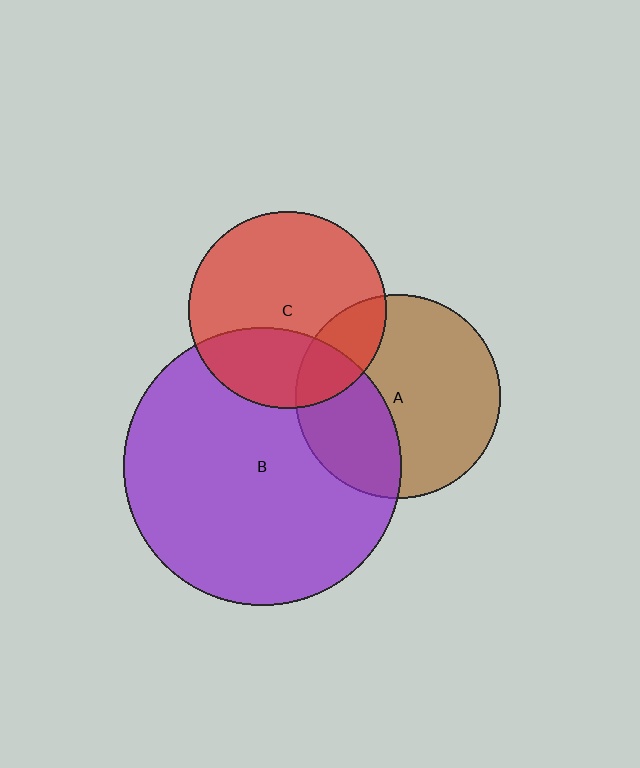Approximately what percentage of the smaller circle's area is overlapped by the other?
Approximately 20%.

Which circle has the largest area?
Circle B (purple).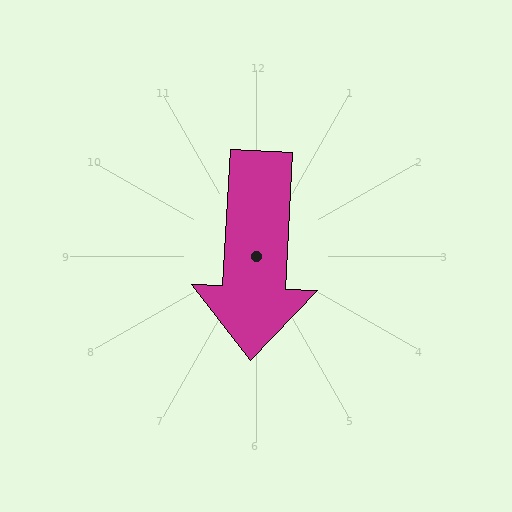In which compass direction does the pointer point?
South.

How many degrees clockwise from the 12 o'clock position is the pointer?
Approximately 183 degrees.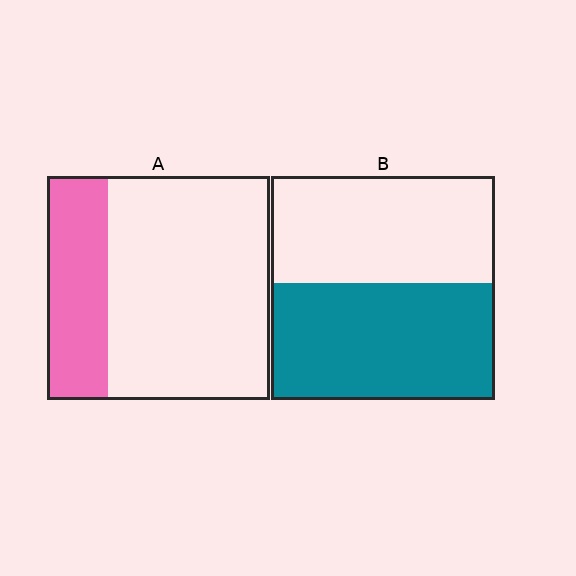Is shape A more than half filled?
No.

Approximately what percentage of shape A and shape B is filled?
A is approximately 25% and B is approximately 50%.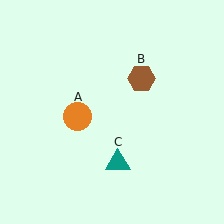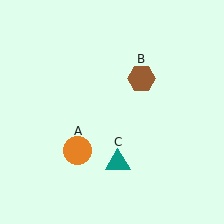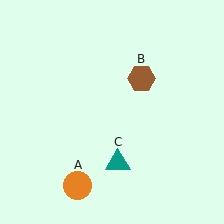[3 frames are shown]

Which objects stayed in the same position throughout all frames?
Brown hexagon (object B) and teal triangle (object C) remained stationary.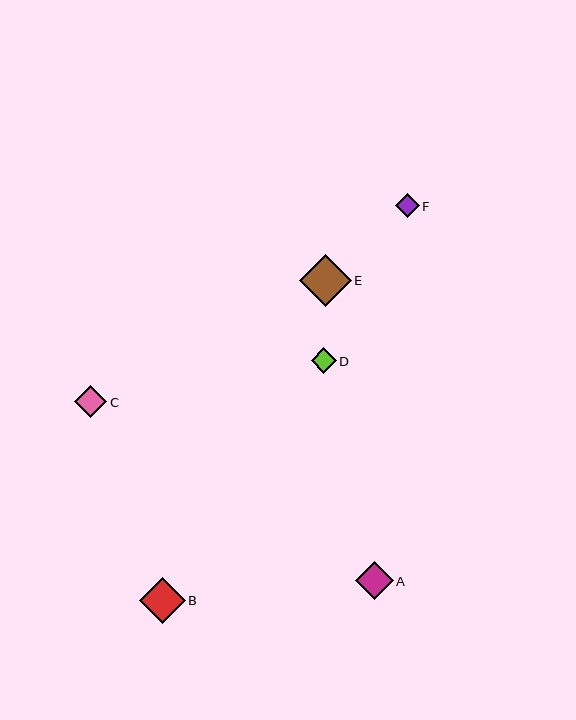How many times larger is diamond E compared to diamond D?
Diamond E is approximately 2.1 times the size of diamond D.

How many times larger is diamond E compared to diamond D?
Diamond E is approximately 2.1 times the size of diamond D.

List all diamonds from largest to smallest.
From largest to smallest: E, B, A, C, D, F.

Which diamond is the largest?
Diamond E is the largest with a size of approximately 52 pixels.